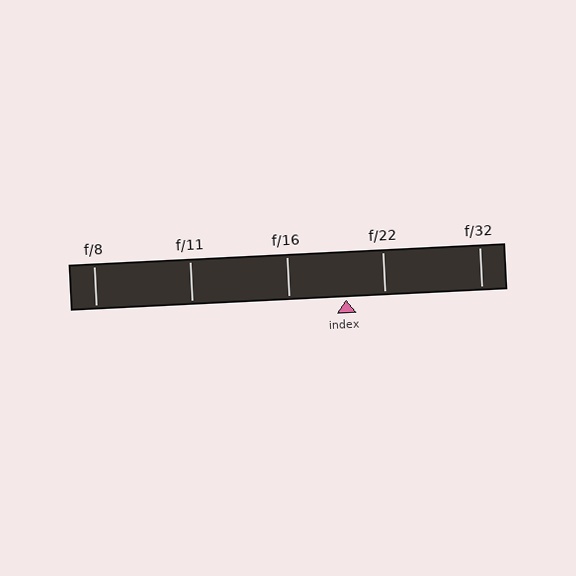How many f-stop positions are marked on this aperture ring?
There are 5 f-stop positions marked.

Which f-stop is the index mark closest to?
The index mark is closest to f/22.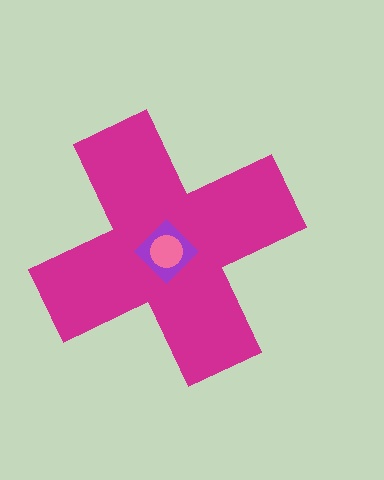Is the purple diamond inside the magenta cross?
Yes.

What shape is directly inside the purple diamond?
The pink circle.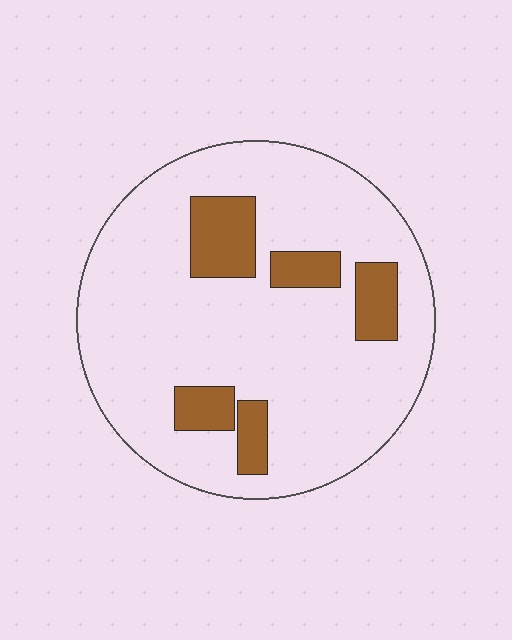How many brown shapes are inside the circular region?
5.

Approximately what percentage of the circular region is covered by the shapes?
Approximately 15%.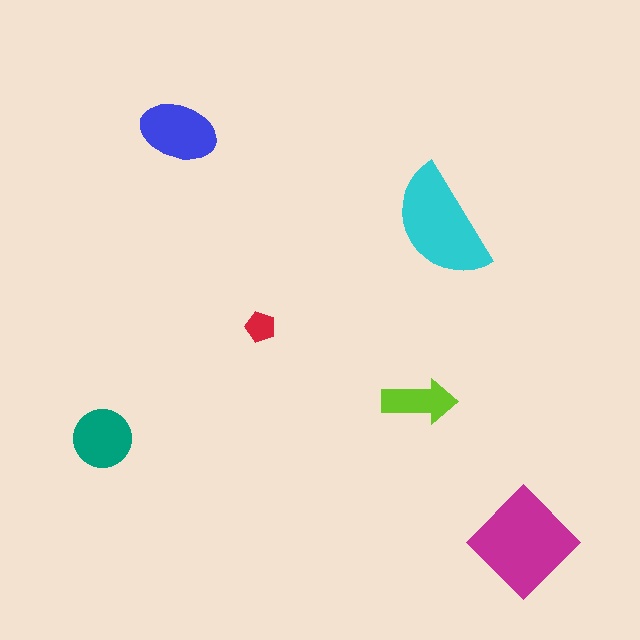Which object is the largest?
The magenta diamond.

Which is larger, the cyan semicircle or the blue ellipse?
The cyan semicircle.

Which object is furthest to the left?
The teal circle is leftmost.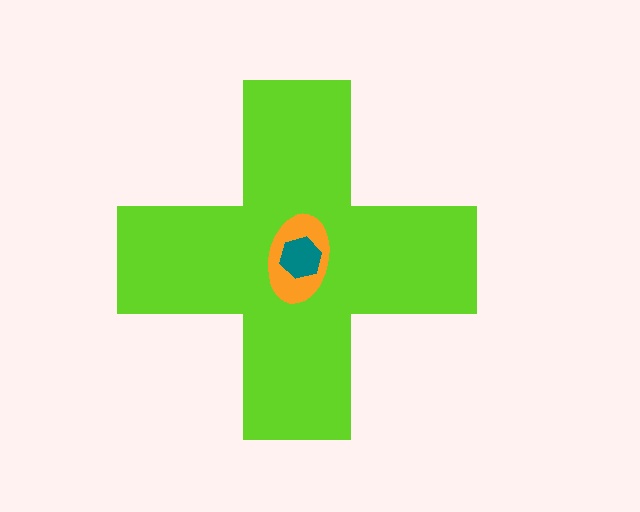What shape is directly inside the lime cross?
The orange ellipse.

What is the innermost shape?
The teal hexagon.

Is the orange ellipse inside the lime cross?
Yes.